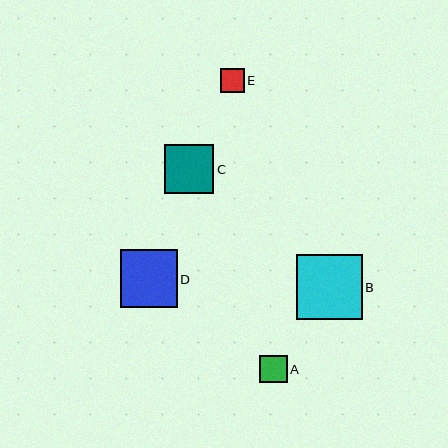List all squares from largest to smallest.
From largest to smallest: B, D, C, A, E.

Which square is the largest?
Square B is the largest with a size of approximately 65 pixels.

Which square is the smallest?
Square E is the smallest with a size of approximately 24 pixels.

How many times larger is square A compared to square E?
Square A is approximately 1.2 times the size of square E.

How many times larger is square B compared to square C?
Square B is approximately 1.3 times the size of square C.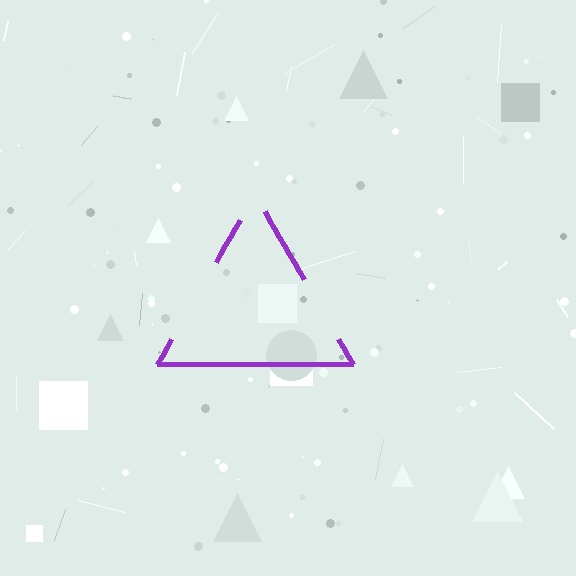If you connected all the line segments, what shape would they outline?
They would outline a triangle.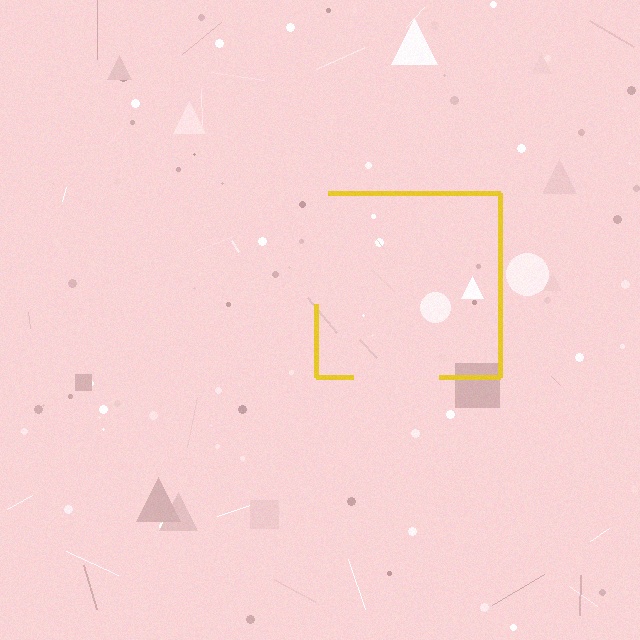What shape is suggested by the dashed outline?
The dashed outline suggests a square.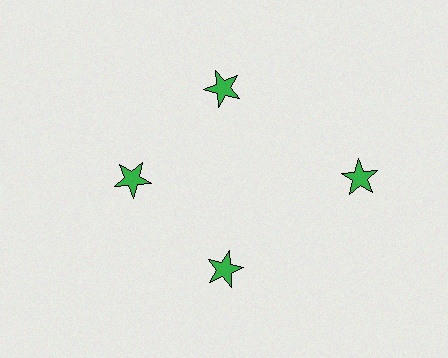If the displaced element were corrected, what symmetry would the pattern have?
It would have 4-fold rotational symmetry — the pattern would map onto itself every 90 degrees.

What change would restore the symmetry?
The symmetry would be restored by moving it inward, back onto the ring so that all 4 stars sit at equal angles and equal distance from the center.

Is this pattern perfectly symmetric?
No. The 4 green stars are arranged in a ring, but one element near the 3 o'clock position is pushed outward from the center, breaking the 4-fold rotational symmetry.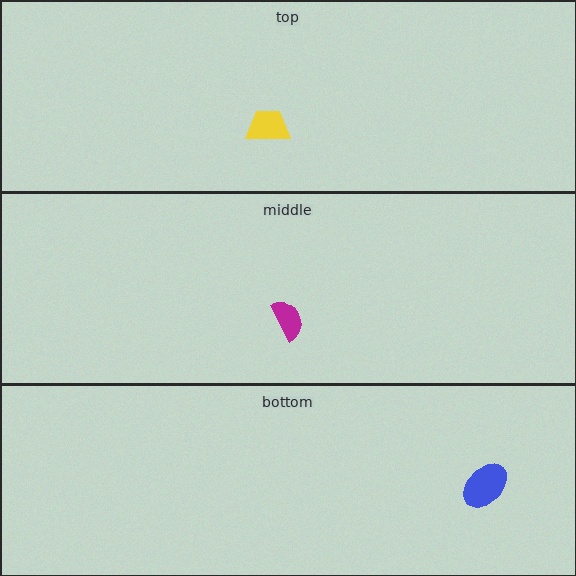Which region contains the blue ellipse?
The bottom region.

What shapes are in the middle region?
The magenta semicircle.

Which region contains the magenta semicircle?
The middle region.